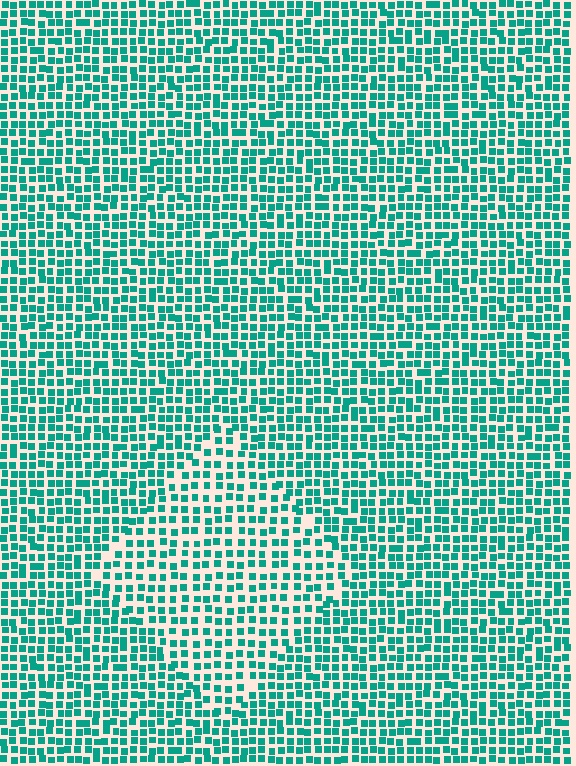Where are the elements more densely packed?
The elements are more densely packed outside the diamond boundary.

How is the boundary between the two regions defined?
The boundary is defined by a change in element density (approximately 1.5x ratio). All elements are the same color, size, and shape.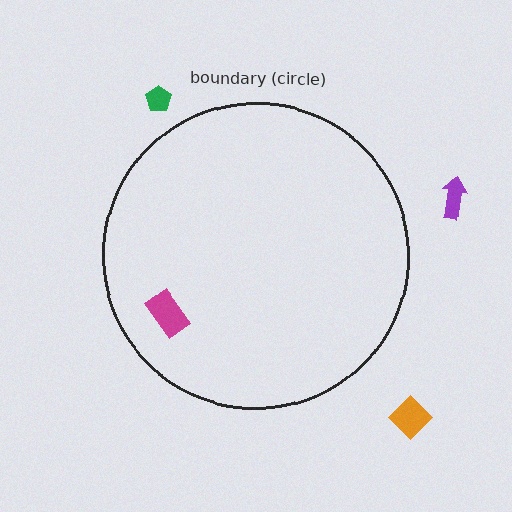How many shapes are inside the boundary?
1 inside, 3 outside.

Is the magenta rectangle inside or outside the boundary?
Inside.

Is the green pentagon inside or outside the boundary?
Outside.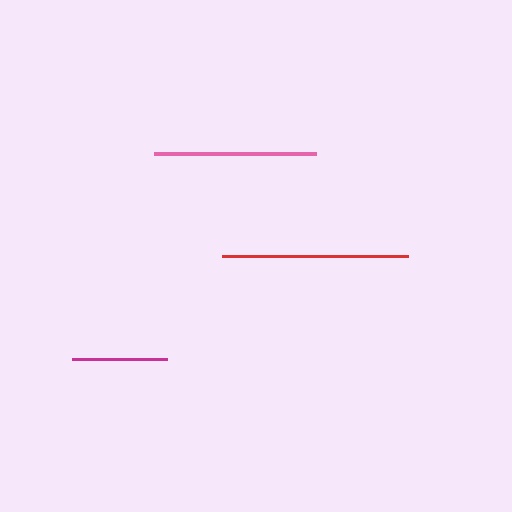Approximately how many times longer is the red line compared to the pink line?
The red line is approximately 1.1 times the length of the pink line.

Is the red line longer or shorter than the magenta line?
The red line is longer than the magenta line.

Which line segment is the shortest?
The magenta line is the shortest at approximately 94 pixels.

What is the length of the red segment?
The red segment is approximately 186 pixels long.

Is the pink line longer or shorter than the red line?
The red line is longer than the pink line.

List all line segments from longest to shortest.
From longest to shortest: red, pink, magenta.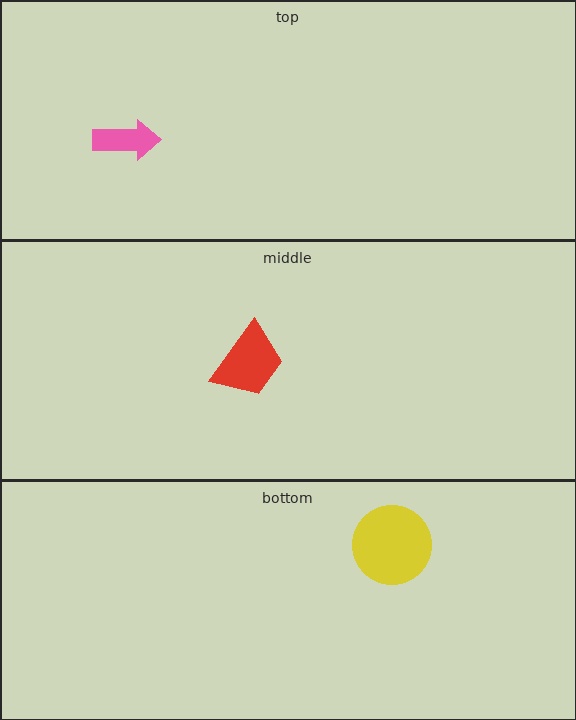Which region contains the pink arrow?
The top region.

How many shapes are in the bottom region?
1.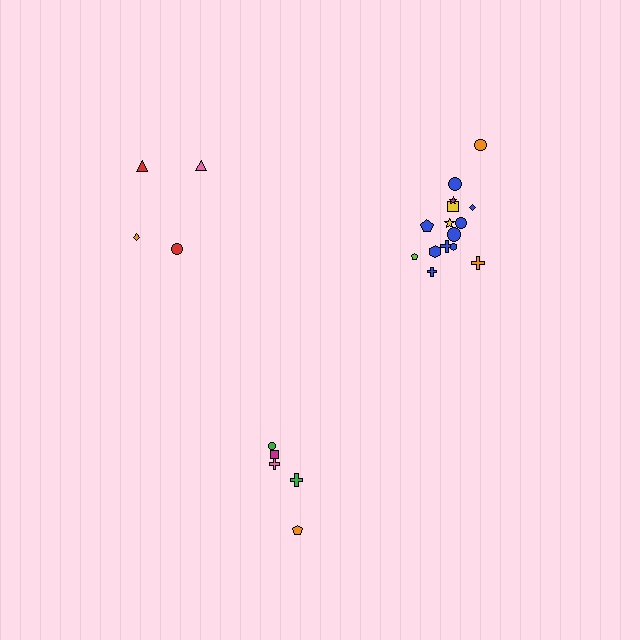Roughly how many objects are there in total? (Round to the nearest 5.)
Roughly 25 objects in total.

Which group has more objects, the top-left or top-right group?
The top-right group.